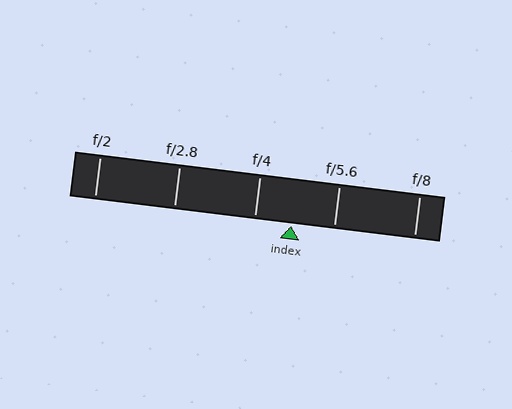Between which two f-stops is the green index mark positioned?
The index mark is between f/4 and f/5.6.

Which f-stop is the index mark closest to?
The index mark is closest to f/4.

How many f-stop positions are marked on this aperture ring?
There are 5 f-stop positions marked.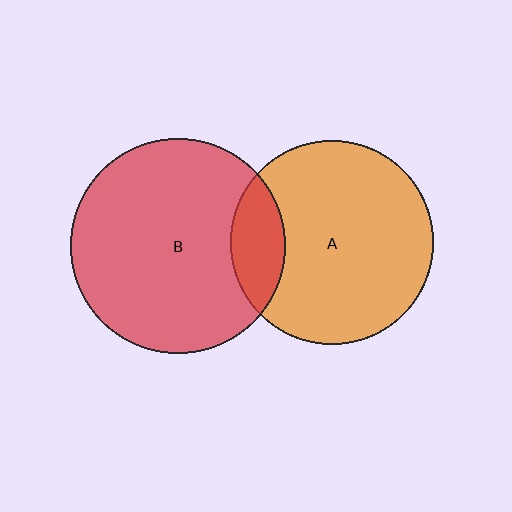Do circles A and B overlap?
Yes.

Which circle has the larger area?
Circle B (red).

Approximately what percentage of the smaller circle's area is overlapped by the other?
Approximately 15%.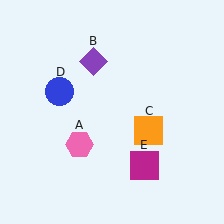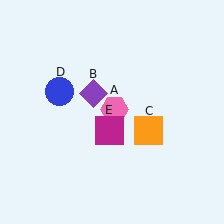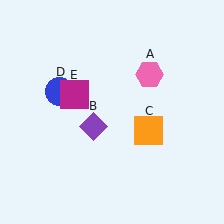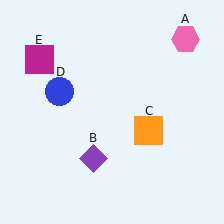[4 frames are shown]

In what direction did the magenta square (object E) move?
The magenta square (object E) moved up and to the left.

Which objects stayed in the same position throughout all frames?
Orange square (object C) and blue circle (object D) remained stationary.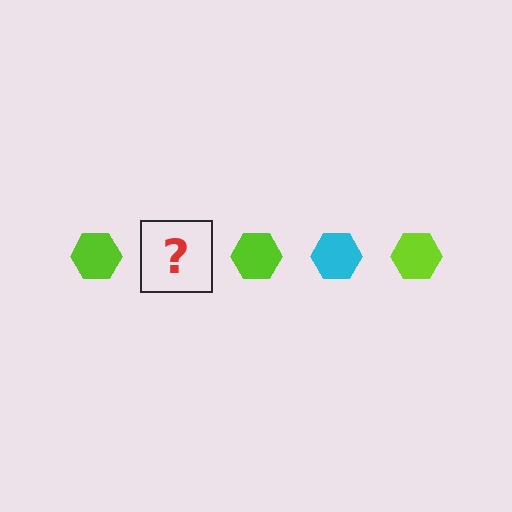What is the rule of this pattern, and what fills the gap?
The rule is that the pattern cycles through lime, cyan hexagons. The gap should be filled with a cyan hexagon.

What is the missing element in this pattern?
The missing element is a cyan hexagon.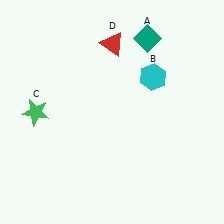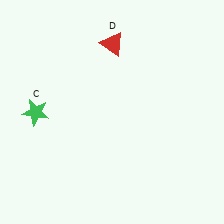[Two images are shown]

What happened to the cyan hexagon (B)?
The cyan hexagon (B) was removed in Image 2. It was in the top-right area of Image 1.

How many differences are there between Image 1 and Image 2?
There are 2 differences between the two images.